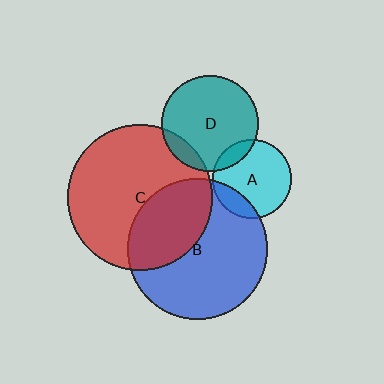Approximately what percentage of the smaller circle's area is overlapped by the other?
Approximately 20%.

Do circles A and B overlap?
Yes.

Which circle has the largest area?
Circle C (red).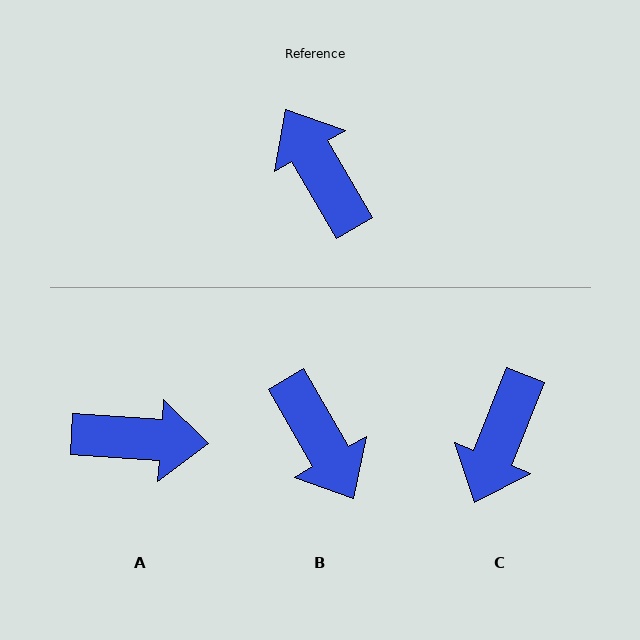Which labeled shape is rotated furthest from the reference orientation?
B, about 179 degrees away.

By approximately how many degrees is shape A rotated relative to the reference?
Approximately 124 degrees clockwise.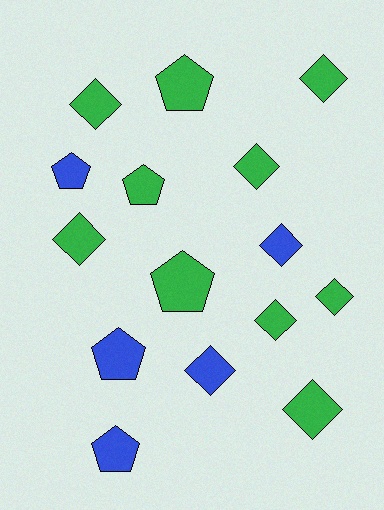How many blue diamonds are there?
There are 2 blue diamonds.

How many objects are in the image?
There are 15 objects.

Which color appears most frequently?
Green, with 10 objects.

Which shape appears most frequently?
Diamond, with 9 objects.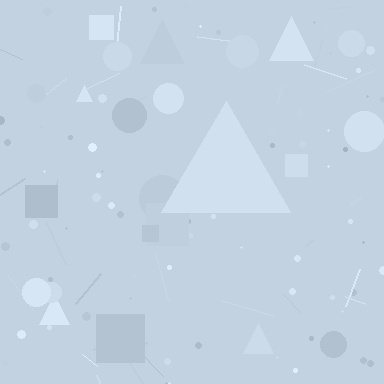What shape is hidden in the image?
A triangle is hidden in the image.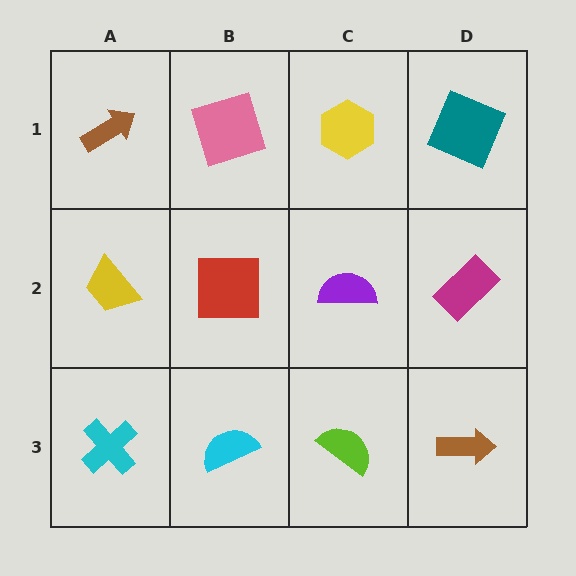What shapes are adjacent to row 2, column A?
A brown arrow (row 1, column A), a cyan cross (row 3, column A), a red square (row 2, column B).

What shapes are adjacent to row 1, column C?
A purple semicircle (row 2, column C), a pink square (row 1, column B), a teal square (row 1, column D).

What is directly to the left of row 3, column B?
A cyan cross.